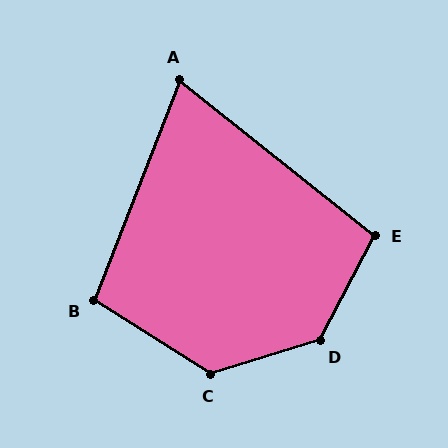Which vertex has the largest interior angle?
D, at approximately 135 degrees.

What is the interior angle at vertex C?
Approximately 130 degrees (obtuse).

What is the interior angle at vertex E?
Approximately 101 degrees (obtuse).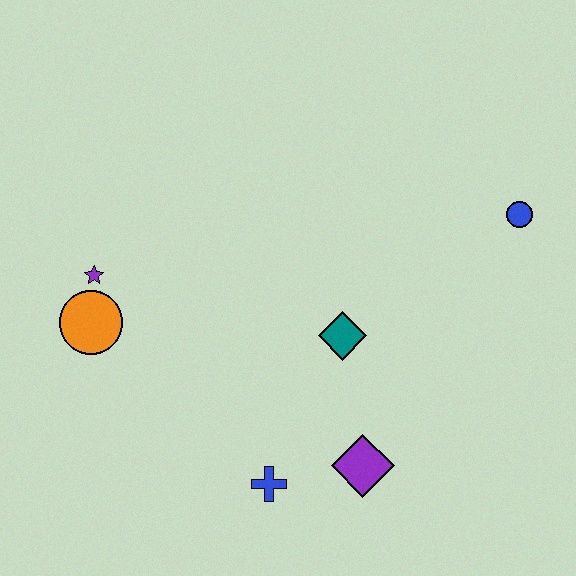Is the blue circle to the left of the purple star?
No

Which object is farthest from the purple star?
The blue circle is farthest from the purple star.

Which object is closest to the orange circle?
The purple star is closest to the orange circle.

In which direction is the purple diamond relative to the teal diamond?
The purple diamond is below the teal diamond.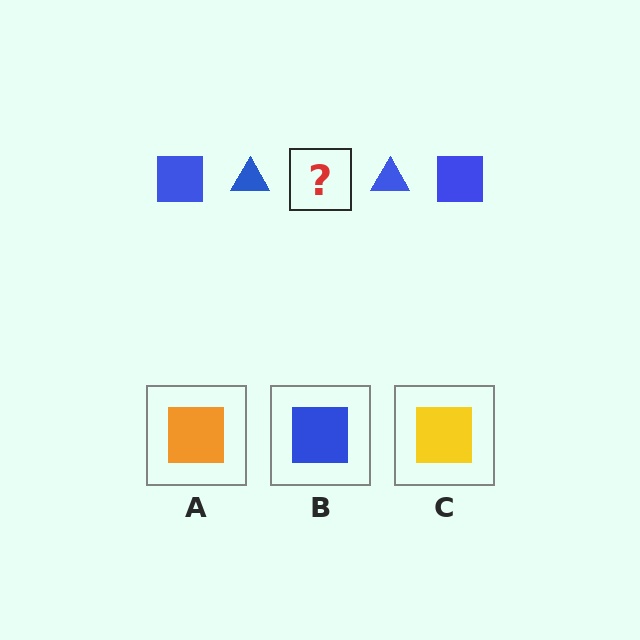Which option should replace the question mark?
Option B.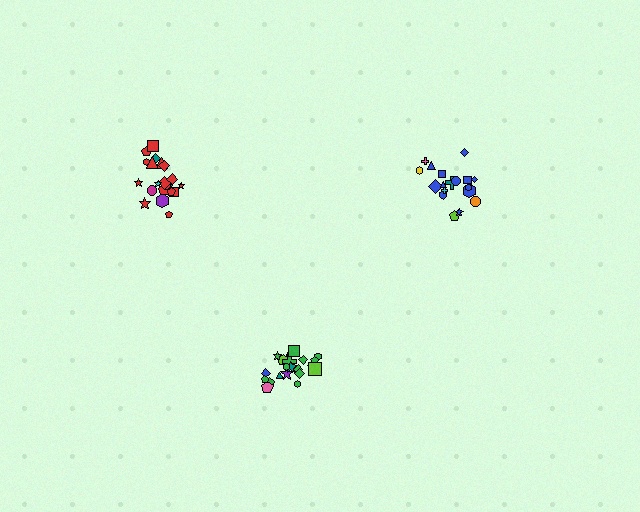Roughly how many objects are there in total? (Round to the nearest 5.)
Roughly 60 objects in total.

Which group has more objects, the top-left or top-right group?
The top-left group.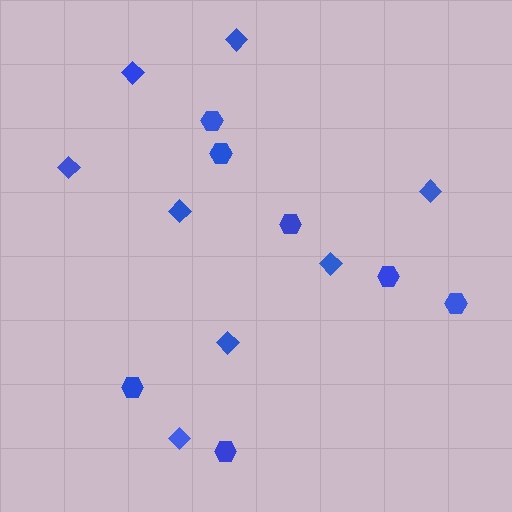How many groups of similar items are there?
There are 2 groups: one group of hexagons (7) and one group of diamonds (8).